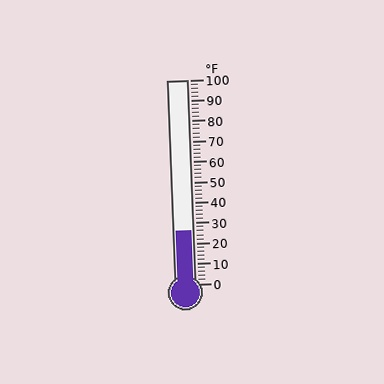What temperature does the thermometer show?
The thermometer shows approximately 26°F.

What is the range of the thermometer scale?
The thermometer scale ranges from 0°F to 100°F.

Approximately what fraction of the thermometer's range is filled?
The thermometer is filled to approximately 25% of its range.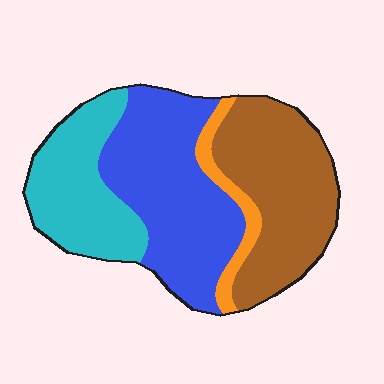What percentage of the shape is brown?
Brown covers roughly 35% of the shape.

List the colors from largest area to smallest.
From largest to smallest: blue, brown, cyan, orange.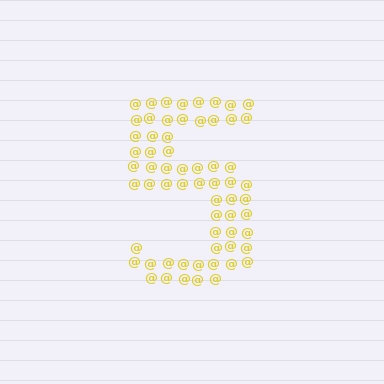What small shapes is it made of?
It is made of small at signs.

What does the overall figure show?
The overall figure shows the digit 5.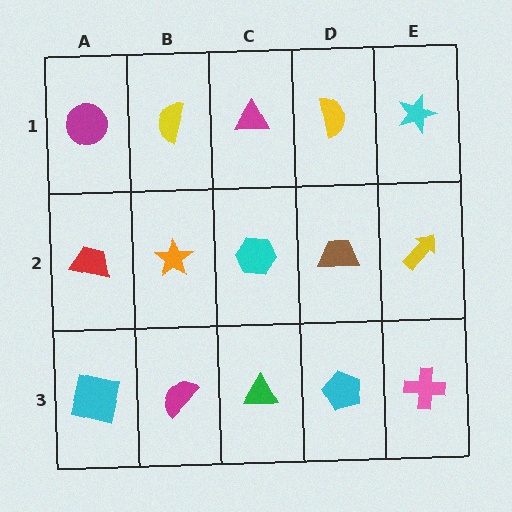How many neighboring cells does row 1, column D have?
3.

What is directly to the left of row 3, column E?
A cyan pentagon.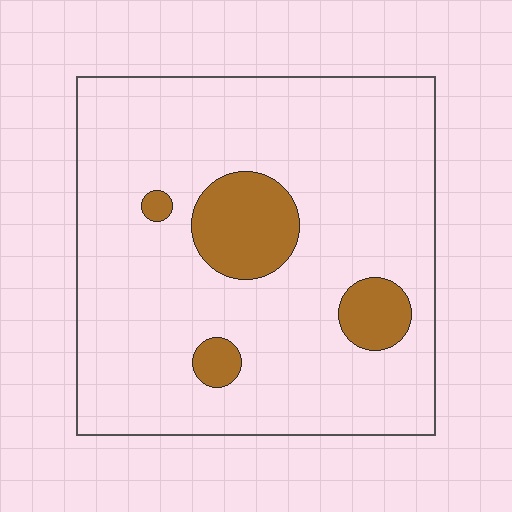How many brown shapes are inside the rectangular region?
4.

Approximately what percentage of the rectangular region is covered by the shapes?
Approximately 15%.